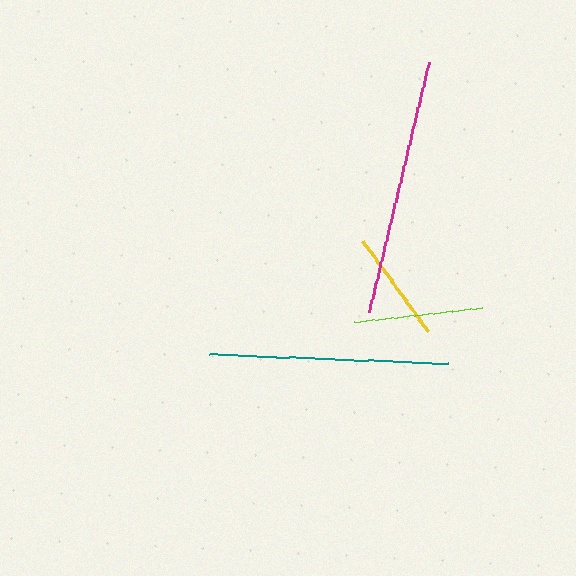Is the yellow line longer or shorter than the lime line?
The lime line is longer than the yellow line.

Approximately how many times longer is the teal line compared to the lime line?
The teal line is approximately 1.9 times the length of the lime line.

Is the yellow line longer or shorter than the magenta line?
The magenta line is longer than the yellow line.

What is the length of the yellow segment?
The yellow segment is approximately 111 pixels long.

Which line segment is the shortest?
The yellow line is the shortest at approximately 111 pixels.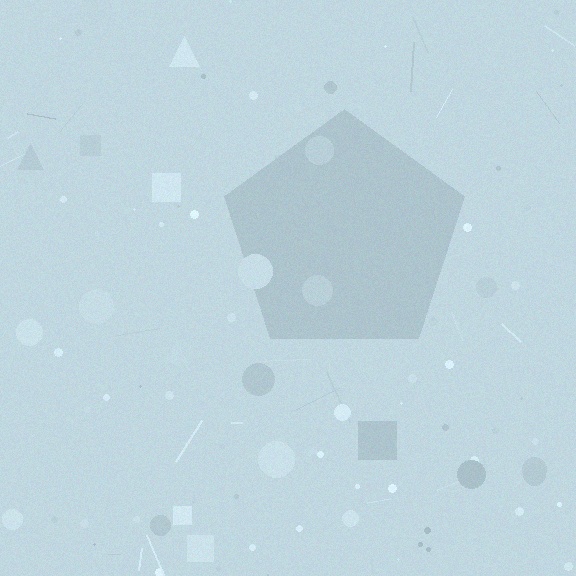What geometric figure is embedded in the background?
A pentagon is embedded in the background.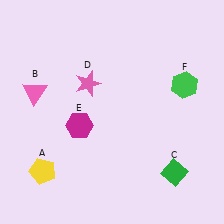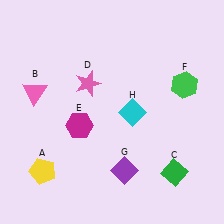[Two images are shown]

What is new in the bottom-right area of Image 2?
A cyan diamond (H) was added in the bottom-right area of Image 2.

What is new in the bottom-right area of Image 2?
A purple diamond (G) was added in the bottom-right area of Image 2.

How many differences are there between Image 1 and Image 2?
There are 2 differences between the two images.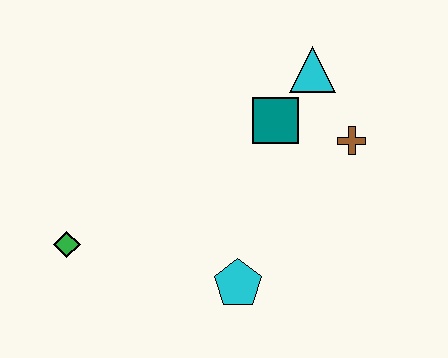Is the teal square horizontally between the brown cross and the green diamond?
Yes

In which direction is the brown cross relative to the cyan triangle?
The brown cross is below the cyan triangle.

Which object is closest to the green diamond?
The cyan pentagon is closest to the green diamond.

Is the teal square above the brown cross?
Yes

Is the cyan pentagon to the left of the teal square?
Yes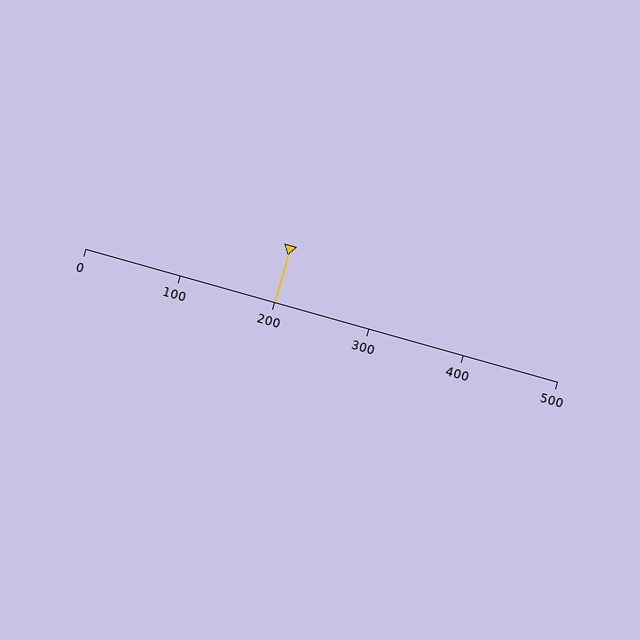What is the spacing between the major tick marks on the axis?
The major ticks are spaced 100 apart.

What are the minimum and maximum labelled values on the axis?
The axis runs from 0 to 500.